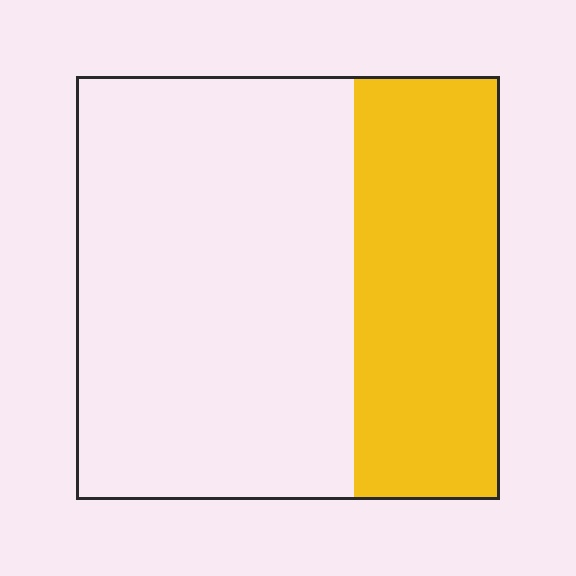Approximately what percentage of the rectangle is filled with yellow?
Approximately 35%.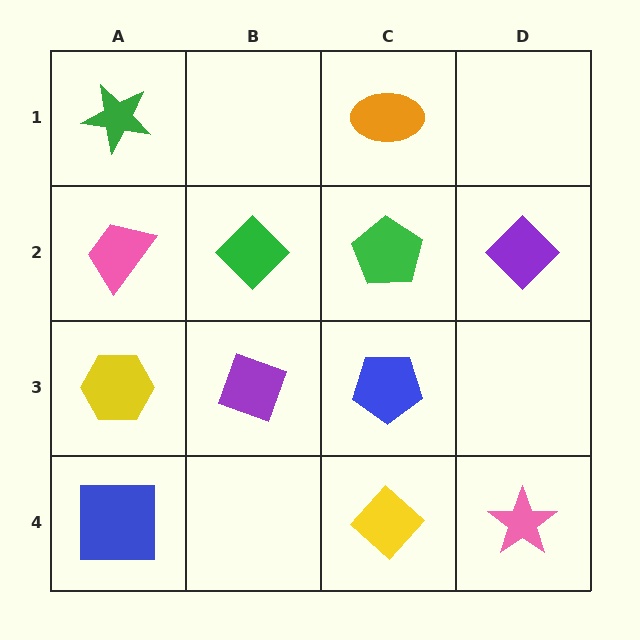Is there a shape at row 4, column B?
No, that cell is empty.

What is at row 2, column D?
A purple diamond.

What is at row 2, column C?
A green pentagon.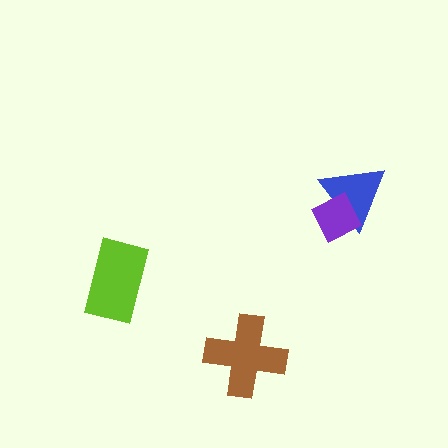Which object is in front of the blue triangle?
The purple diamond is in front of the blue triangle.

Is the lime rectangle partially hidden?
No, no other shape covers it.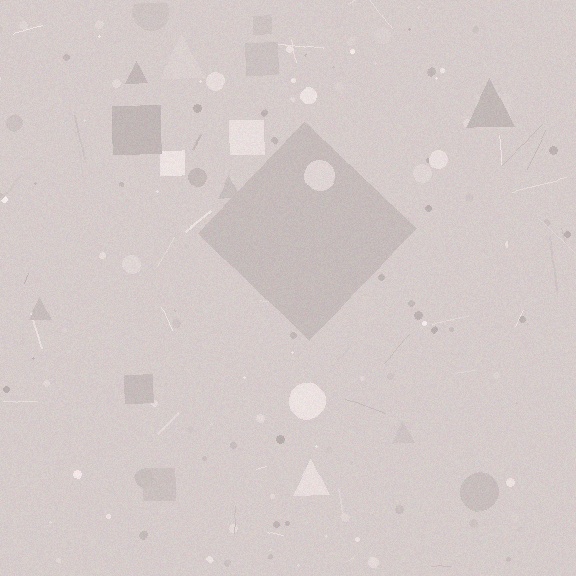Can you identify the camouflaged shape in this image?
The camouflaged shape is a diamond.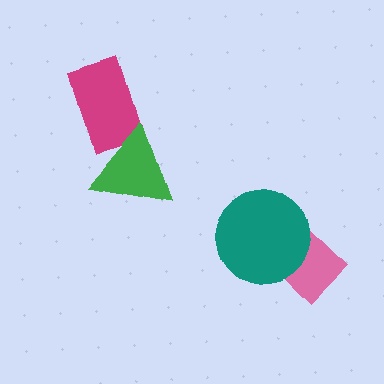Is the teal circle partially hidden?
No, no other shape covers it.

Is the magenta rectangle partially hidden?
Yes, it is partially covered by another shape.